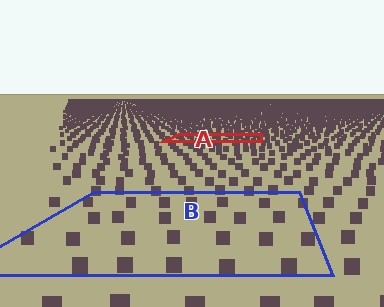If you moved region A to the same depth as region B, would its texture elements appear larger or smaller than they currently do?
They would appear larger. At a closer depth, the same texture elements are projected at a bigger on-screen size.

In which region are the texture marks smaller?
The texture marks are smaller in region A, because it is farther away.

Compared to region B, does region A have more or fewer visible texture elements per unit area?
Region A has more texture elements per unit area — they are packed more densely because it is farther away.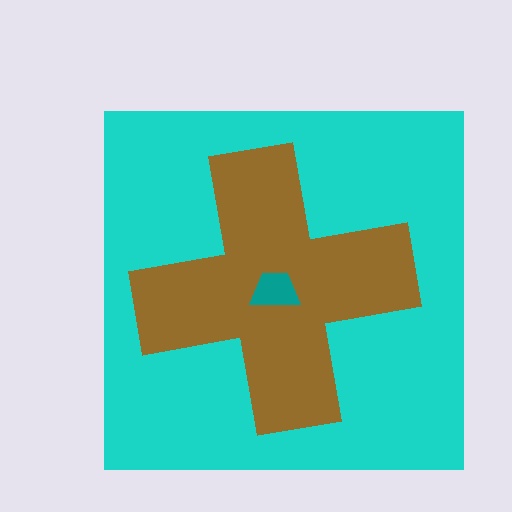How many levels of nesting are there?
3.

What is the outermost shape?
The cyan square.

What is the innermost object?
The teal trapezoid.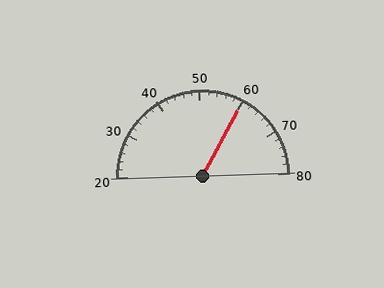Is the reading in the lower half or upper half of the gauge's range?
The reading is in the upper half of the range (20 to 80).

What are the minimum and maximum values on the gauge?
The gauge ranges from 20 to 80.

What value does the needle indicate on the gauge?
The needle indicates approximately 60.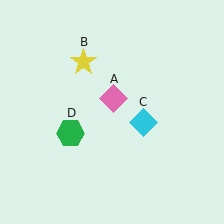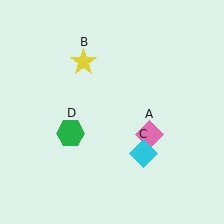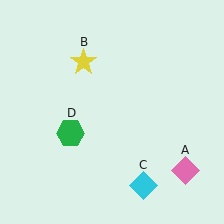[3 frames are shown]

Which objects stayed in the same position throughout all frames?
Yellow star (object B) and green hexagon (object D) remained stationary.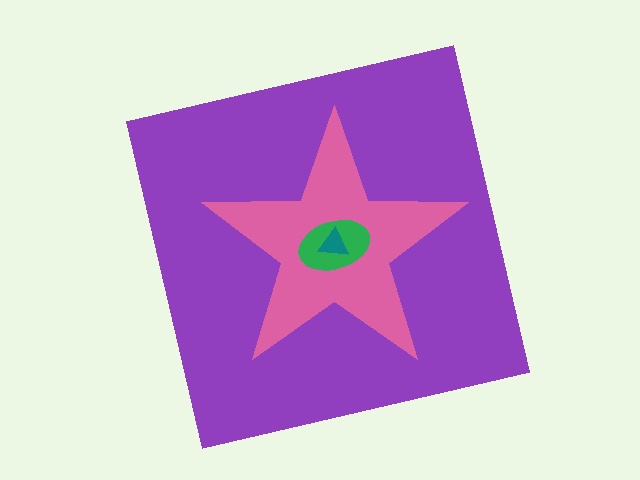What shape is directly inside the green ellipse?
The teal triangle.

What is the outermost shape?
The purple square.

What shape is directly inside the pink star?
The green ellipse.